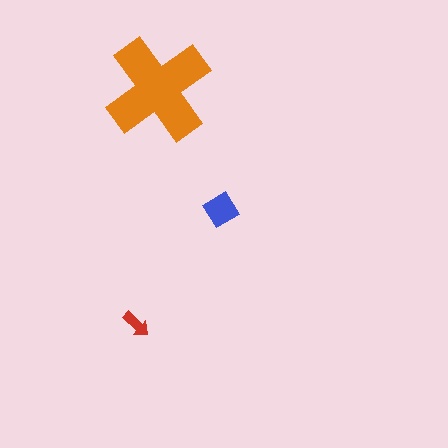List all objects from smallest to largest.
The red arrow, the blue diamond, the orange cross.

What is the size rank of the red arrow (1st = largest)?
3rd.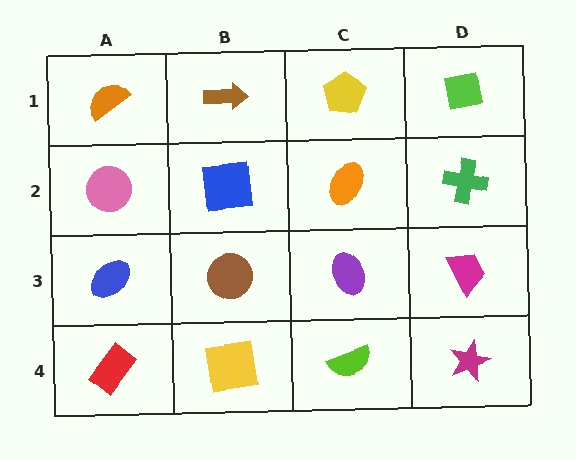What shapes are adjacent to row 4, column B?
A brown circle (row 3, column B), a red rectangle (row 4, column A), a lime semicircle (row 4, column C).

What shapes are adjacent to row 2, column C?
A yellow pentagon (row 1, column C), a purple ellipse (row 3, column C), a blue square (row 2, column B), a green cross (row 2, column D).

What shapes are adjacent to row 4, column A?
A blue ellipse (row 3, column A), a yellow square (row 4, column B).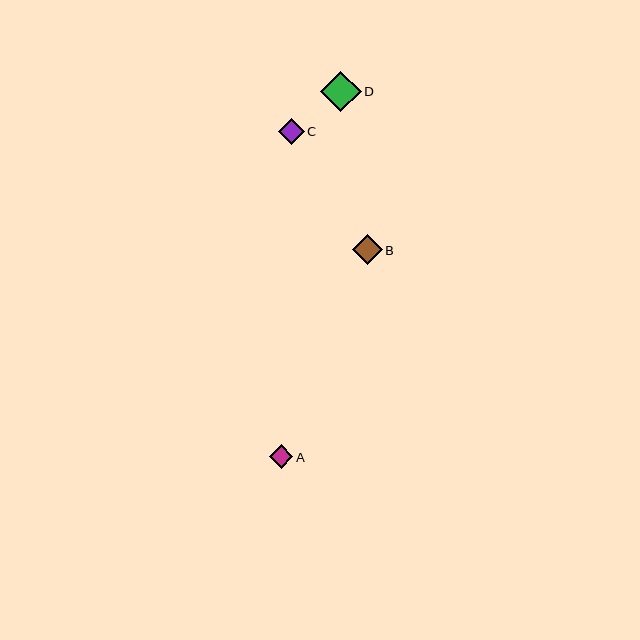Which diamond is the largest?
Diamond D is the largest with a size of approximately 40 pixels.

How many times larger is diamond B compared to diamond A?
Diamond B is approximately 1.3 times the size of diamond A.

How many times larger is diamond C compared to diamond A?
Diamond C is approximately 1.1 times the size of diamond A.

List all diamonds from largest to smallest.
From largest to smallest: D, B, C, A.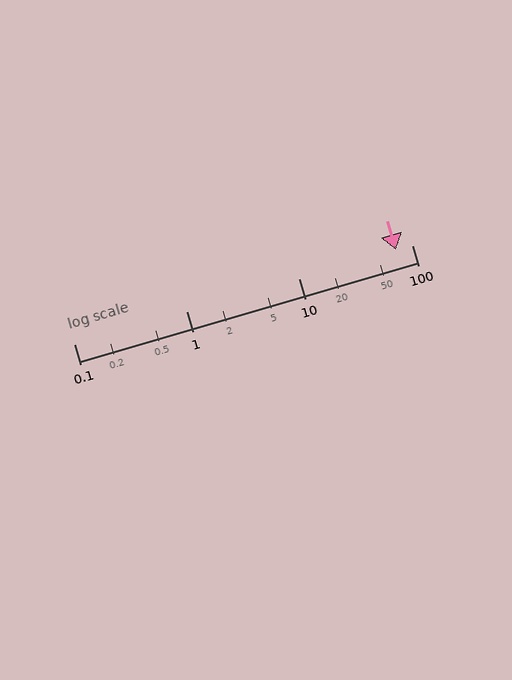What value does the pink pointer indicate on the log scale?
The pointer indicates approximately 73.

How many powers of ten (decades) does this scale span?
The scale spans 3 decades, from 0.1 to 100.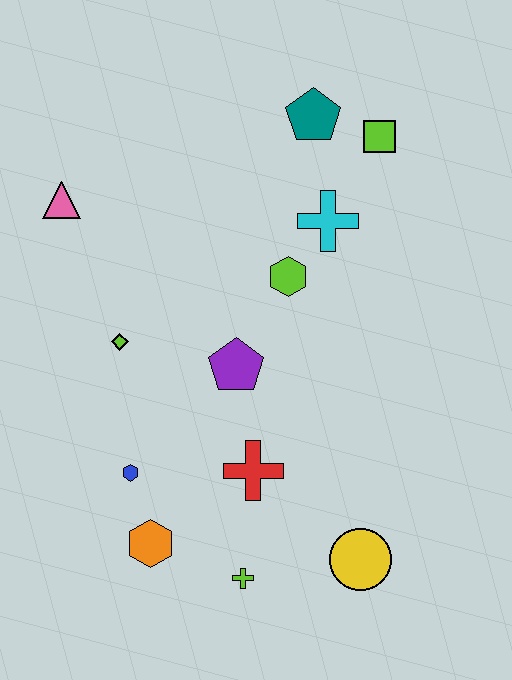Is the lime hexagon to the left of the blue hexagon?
No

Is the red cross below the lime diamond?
Yes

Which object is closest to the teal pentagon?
The lime square is closest to the teal pentagon.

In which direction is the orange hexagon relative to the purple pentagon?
The orange hexagon is below the purple pentagon.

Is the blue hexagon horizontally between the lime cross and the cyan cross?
No